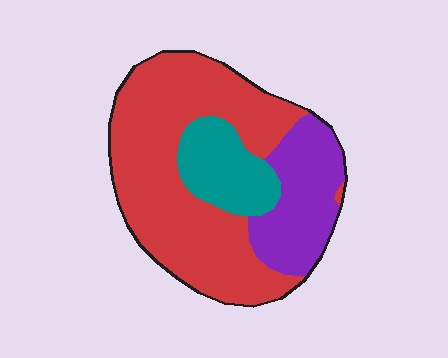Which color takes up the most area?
Red, at roughly 60%.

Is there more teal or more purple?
Purple.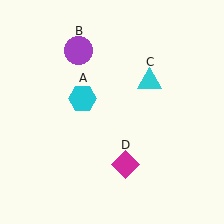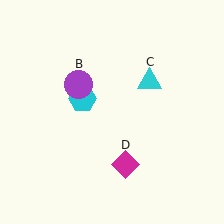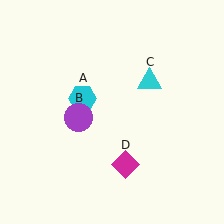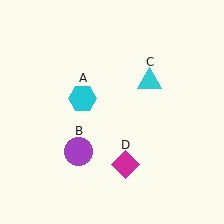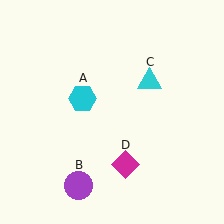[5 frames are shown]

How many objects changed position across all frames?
1 object changed position: purple circle (object B).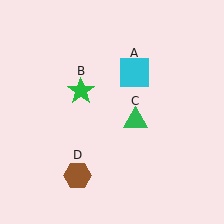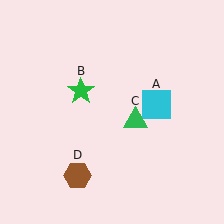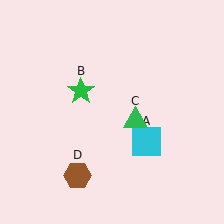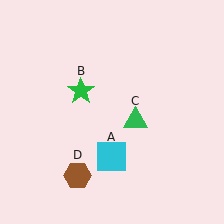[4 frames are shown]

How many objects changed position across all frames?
1 object changed position: cyan square (object A).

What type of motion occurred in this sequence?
The cyan square (object A) rotated clockwise around the center of the scene.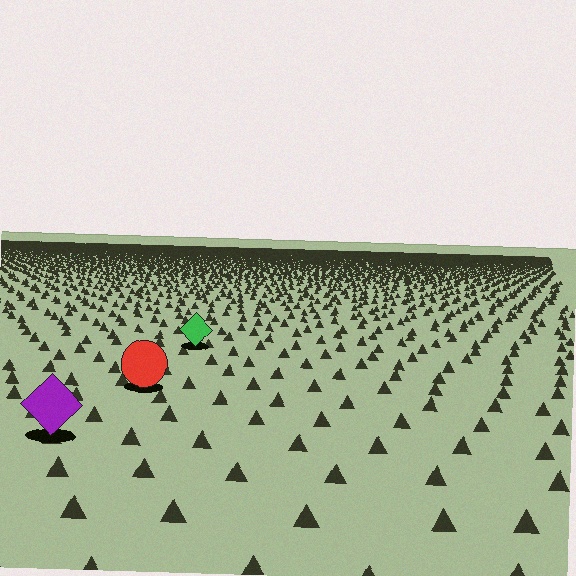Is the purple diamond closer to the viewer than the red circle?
Yes. The purple diamond is closer — you can tell from the texture gradient: the ground texture is coarser near it.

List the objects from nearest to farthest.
From nearest to farthest: the purple diamond, the red circle, the green diamond.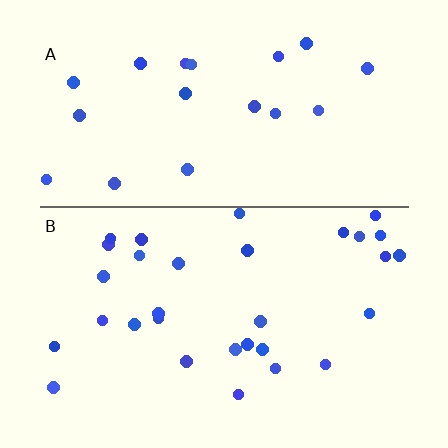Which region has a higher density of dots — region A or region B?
B (the bottom).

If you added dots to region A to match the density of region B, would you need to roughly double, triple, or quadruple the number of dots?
Approximately double.